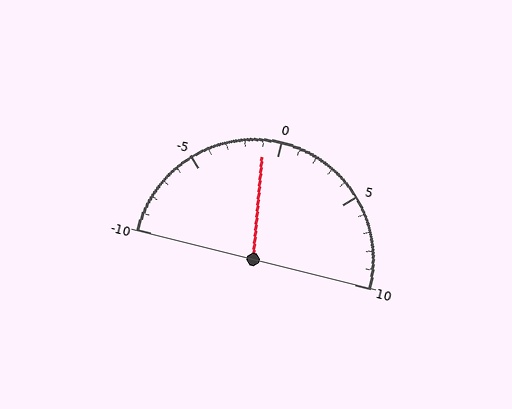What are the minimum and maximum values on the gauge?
The gauge ranges from -10 to 10.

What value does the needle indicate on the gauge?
The needle indicates approximately -1.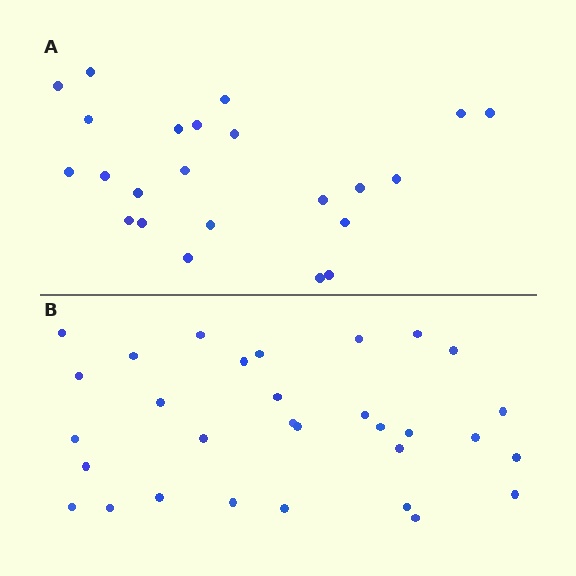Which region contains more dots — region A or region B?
Region B (the bottom region) has more dots.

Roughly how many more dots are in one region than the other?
Region B has roughly 8 or so more dots than region A.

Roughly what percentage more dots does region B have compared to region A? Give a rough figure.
About 35% more.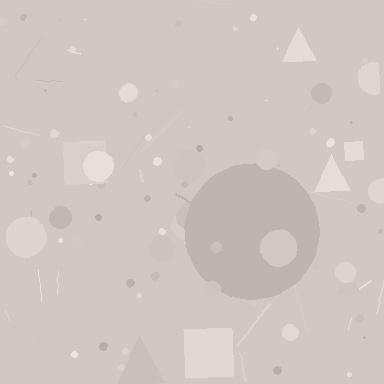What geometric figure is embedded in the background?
A circle is embedded in the background.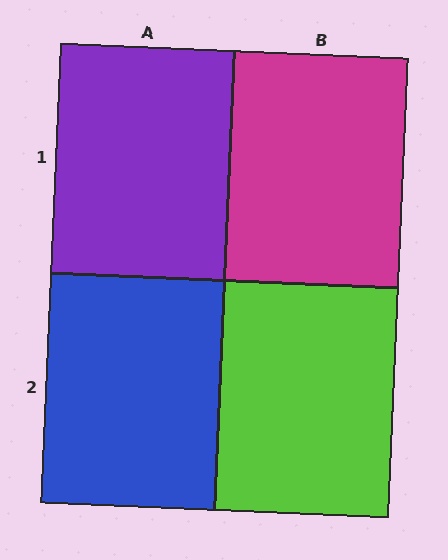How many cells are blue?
1 cell is blue.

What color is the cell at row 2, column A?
Blue.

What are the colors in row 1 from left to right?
Purple, magenta.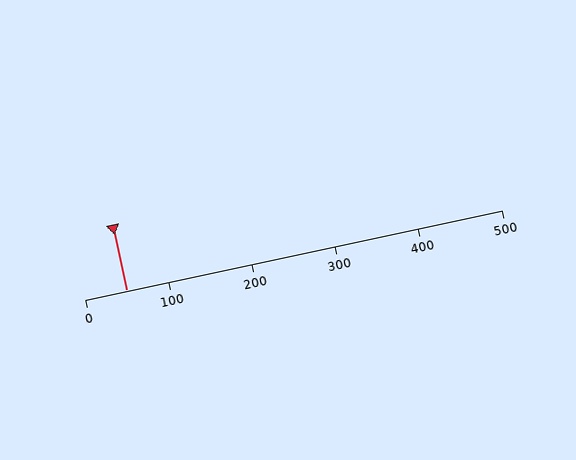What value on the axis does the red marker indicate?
The marker indicates approximately 50.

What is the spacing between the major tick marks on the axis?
The major ticks are spaced 100 apart.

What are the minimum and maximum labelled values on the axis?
The axis runs from 0 to 500.